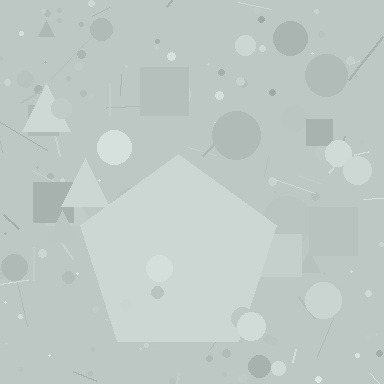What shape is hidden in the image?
A pentagon is hidden in the image.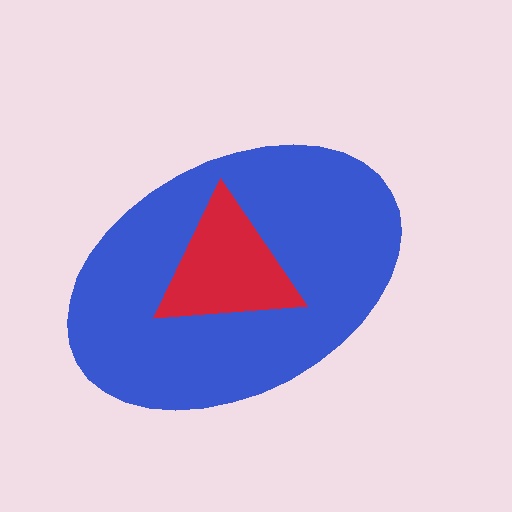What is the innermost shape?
The red triangle.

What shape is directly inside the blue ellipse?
The red triangle.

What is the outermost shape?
The blue ellipse.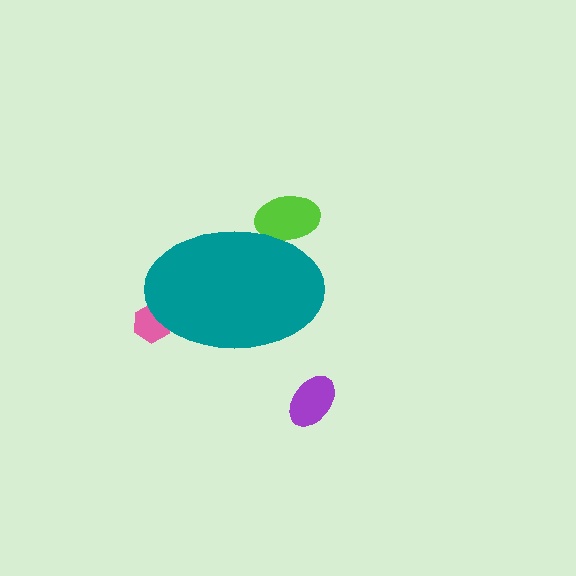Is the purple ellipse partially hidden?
No, the purple ellipse is fully visible.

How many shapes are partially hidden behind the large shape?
2 shapes are partially hidden.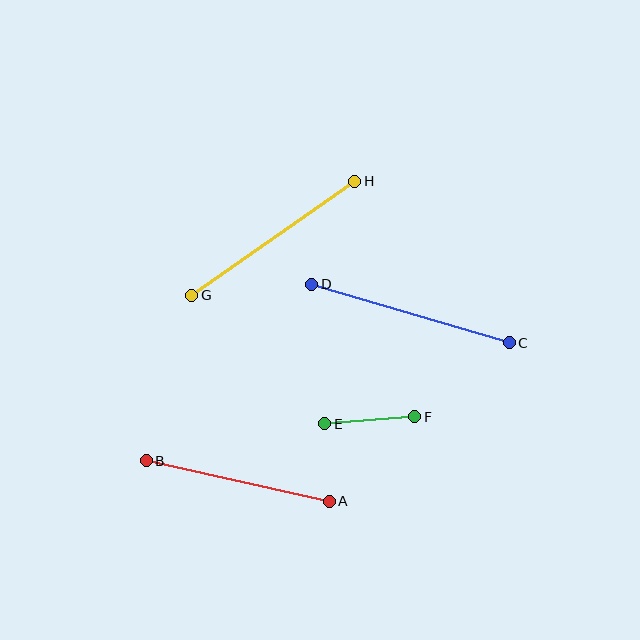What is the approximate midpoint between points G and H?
The midpoint is at approximately (273, 238) pixels.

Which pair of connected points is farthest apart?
Points C and D are farthest apart.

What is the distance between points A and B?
The distance is approximately 187 pixels.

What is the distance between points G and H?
The distance is approximately 199 pixels.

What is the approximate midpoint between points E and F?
The midpoint is at approximately (370, 420) pixels.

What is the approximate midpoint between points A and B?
The midpoint is at approximately (238, 481) pixels.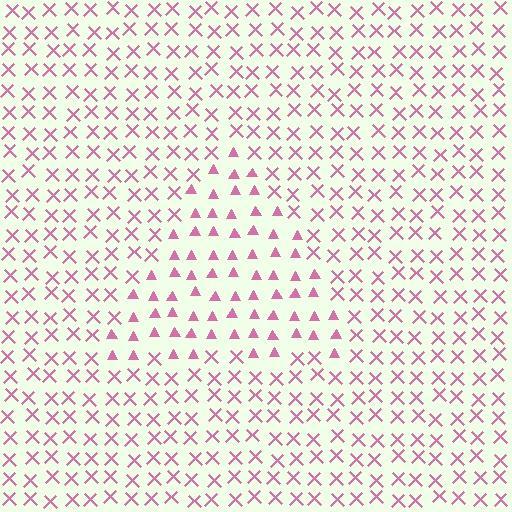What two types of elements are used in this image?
The image uses triangles inside the triangle region and X marks outside it.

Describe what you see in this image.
The image is filled with small pink elements arranged in a uniform grid. A triangle-shaped region contains triangles, while the surrounding area contains X marks. The boundary is defined purely by the change in element shape.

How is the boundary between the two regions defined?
The boundary is defined by a change in element shape: triangles inside vs. X marks outside. All elements share the same color and spacing.